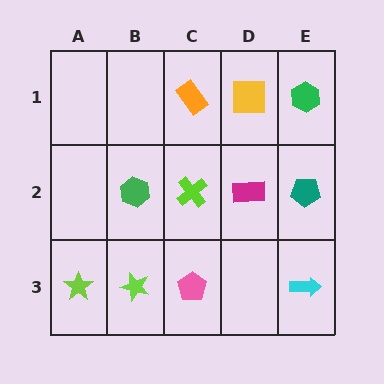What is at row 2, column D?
A magenta rectangle.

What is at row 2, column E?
A teal pentagon.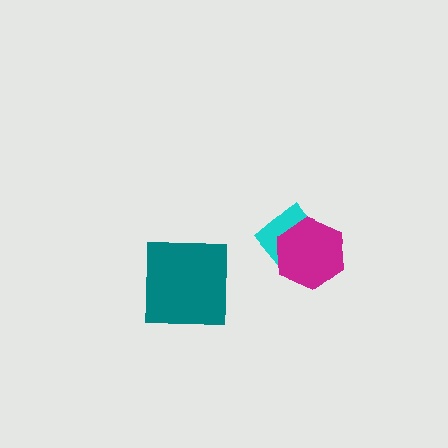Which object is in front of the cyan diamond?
The magenta hexagon is in front of the cyan diamond.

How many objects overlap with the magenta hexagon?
1 object overlaps with the magenta hexagon.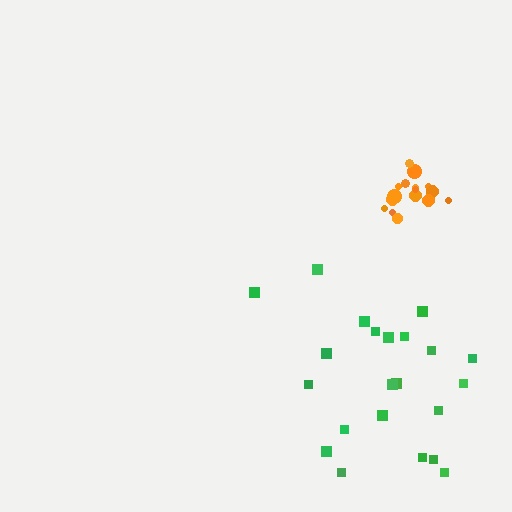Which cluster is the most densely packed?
Orange.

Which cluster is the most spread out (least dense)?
Green.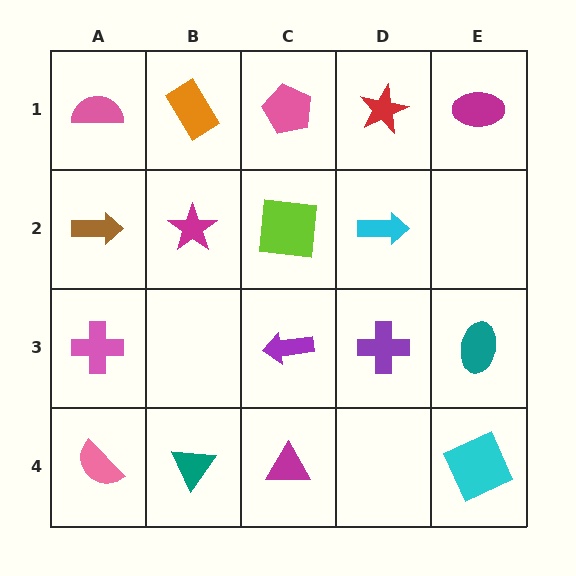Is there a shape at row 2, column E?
No, that cell is empty.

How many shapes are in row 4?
4 shapes.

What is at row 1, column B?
An orange rectangle.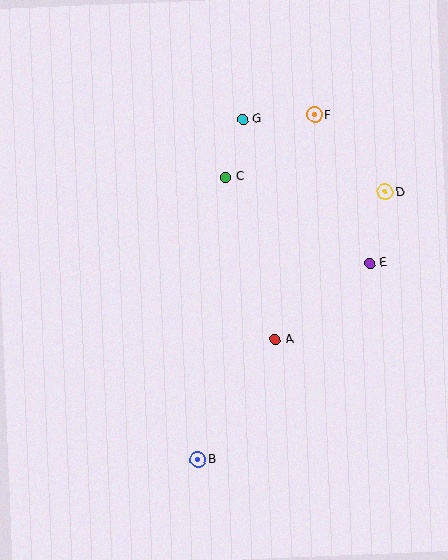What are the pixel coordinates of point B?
Point B is at (198, 460).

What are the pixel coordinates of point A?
Point A is at (275, 340).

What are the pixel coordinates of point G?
Point G is at (242, 120).